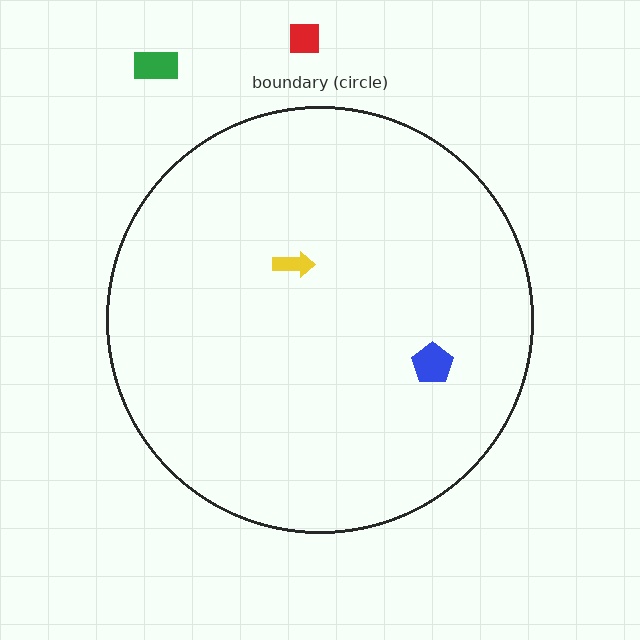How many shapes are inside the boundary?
2 inside, 2 outside.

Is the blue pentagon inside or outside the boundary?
Inside.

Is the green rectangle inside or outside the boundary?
Outside.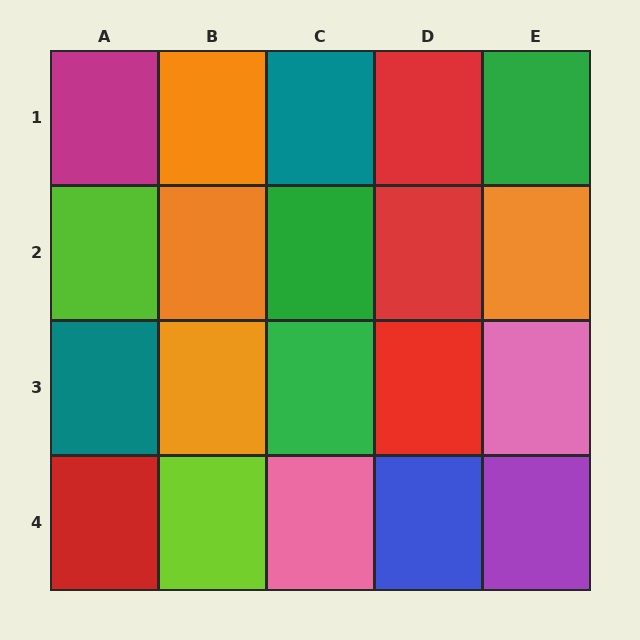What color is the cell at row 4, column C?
Pink.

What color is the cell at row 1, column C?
Teal.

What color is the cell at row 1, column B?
Orange.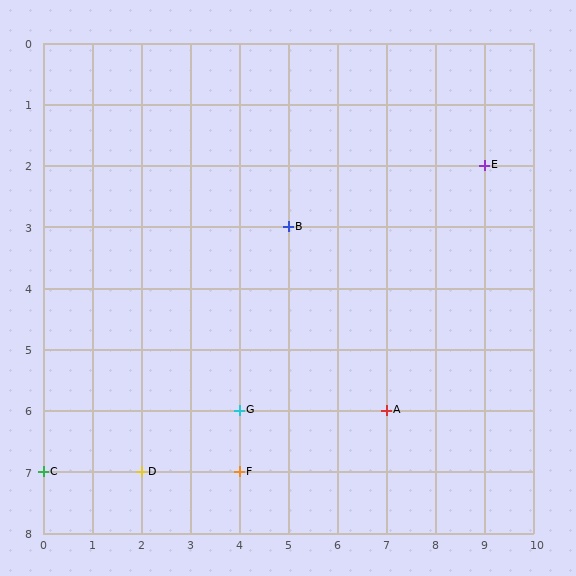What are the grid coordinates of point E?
Point E is at grid coordinates (9, 2).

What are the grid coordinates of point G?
Point G is at grid coordinates (4, 6).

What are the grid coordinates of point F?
Point F is at grid coordinates (4, 7).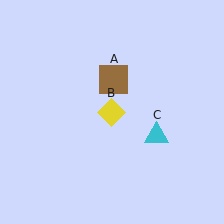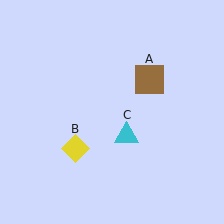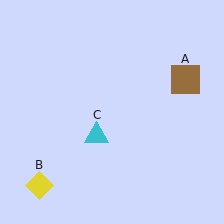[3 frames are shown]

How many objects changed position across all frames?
3 objects changed position: brown square (object A), yellow diamond (object B), cyan triangle (object C).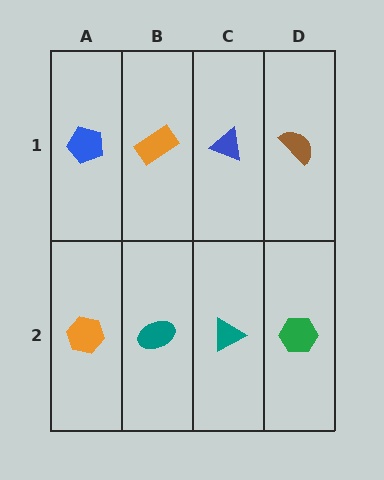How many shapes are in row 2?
4 shapes.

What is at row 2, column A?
An orange hexagon.